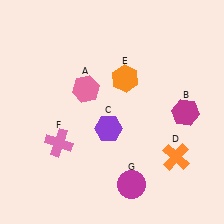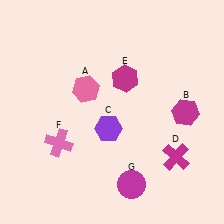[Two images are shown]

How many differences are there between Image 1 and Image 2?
There are 2 differences between the two images.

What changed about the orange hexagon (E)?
In Image 1, E is orange. In Image 2, it changed to magenta.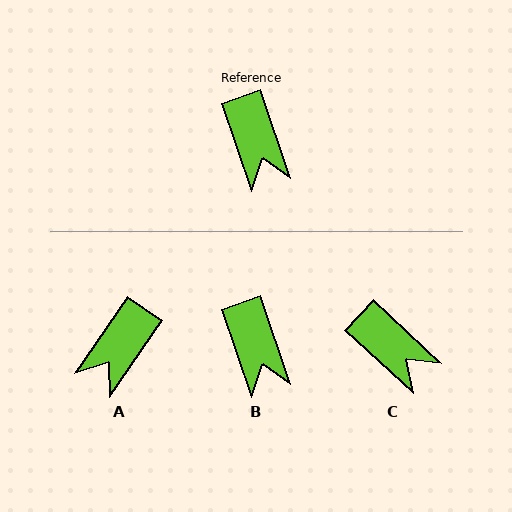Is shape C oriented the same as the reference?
No, it is off by about 28 degrees.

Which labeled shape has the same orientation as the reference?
B.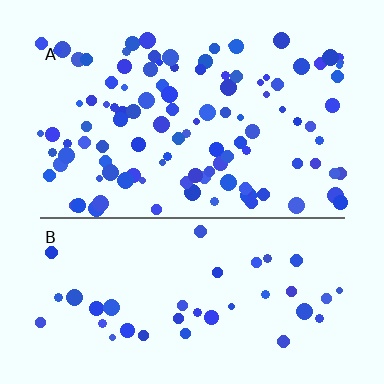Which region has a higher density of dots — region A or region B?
A (the top).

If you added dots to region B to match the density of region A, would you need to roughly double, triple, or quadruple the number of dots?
Approximately triple.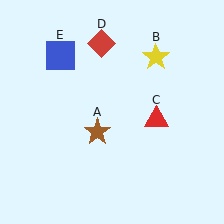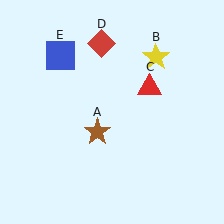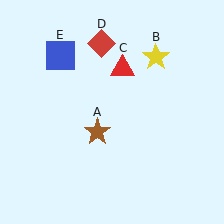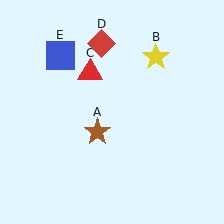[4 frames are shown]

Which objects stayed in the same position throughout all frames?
Brown star (object A) and yellow star (object B) and red diamond (object D) and blue square (object E) remained stationary.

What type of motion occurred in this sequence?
The red triangle (object C) rotated counterclockwise around the center of the scene.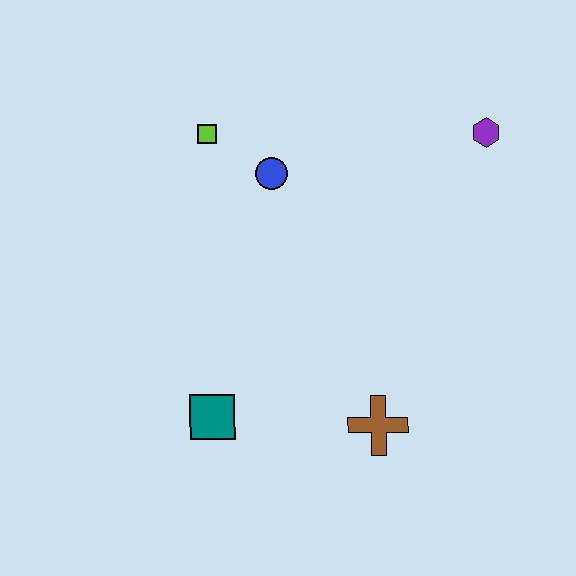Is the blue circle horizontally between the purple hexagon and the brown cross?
No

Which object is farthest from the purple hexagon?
The teal square is farthest from the purple hexagon.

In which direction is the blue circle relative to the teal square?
The blue circle is above the teal square.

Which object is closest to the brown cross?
The teal square is closest to the brown cross.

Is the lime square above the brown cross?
Yes